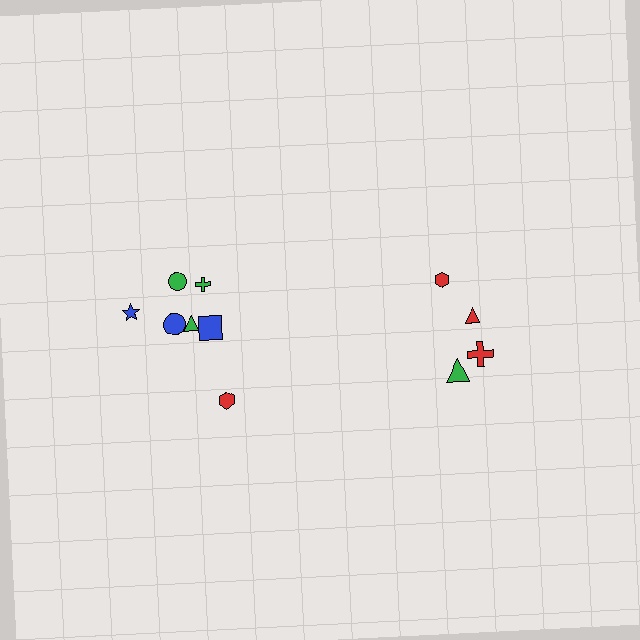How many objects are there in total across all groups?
There are 11 objects.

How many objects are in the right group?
There are 4 objects.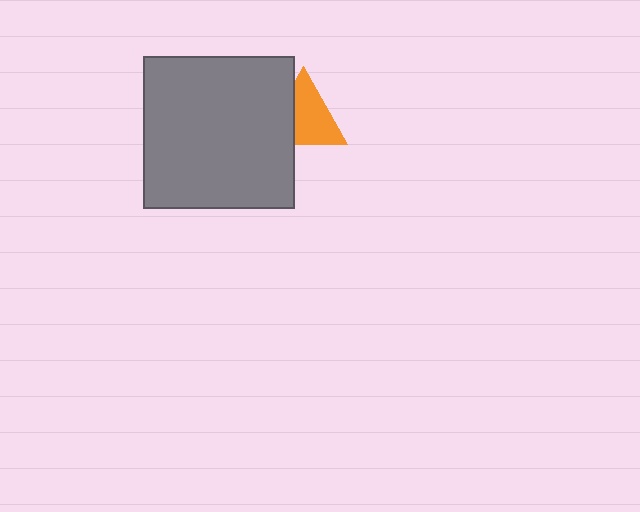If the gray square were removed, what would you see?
You would see the complete orange triangle.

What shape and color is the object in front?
The object in front is a gray square.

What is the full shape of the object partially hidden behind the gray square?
The partially hidden object is an orange triangle.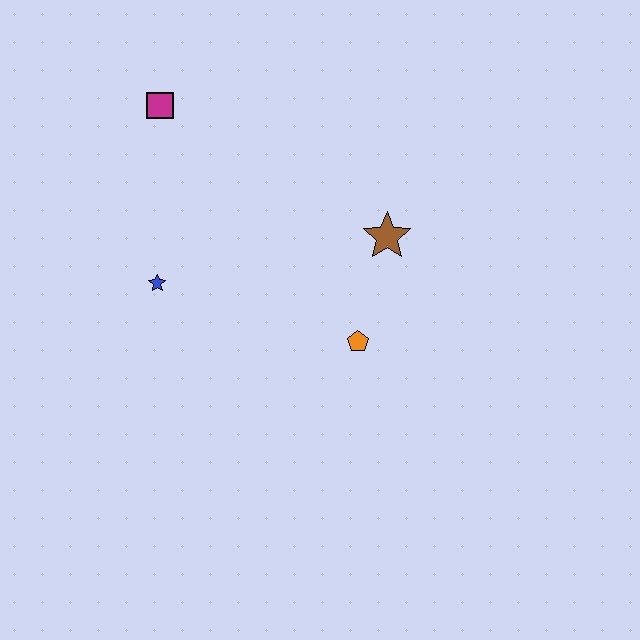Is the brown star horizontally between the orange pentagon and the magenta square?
No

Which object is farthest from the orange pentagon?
The magenta square is farthest from the orange pentagon.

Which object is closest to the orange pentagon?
The brown star is closest to the orange pentagon.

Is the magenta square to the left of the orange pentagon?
Yes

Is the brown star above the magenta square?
No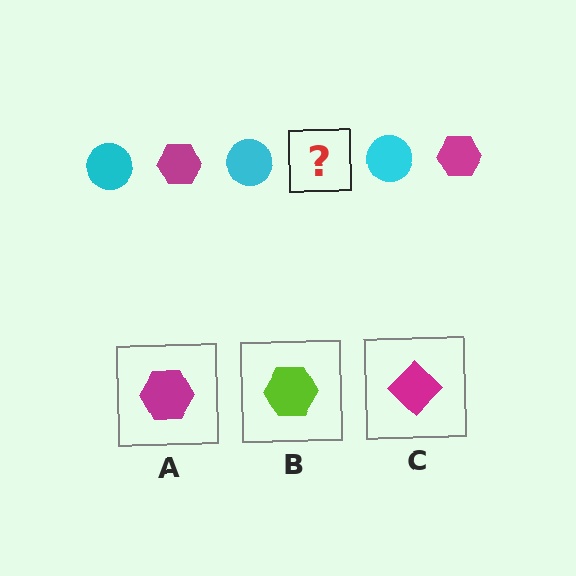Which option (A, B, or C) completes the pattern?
A.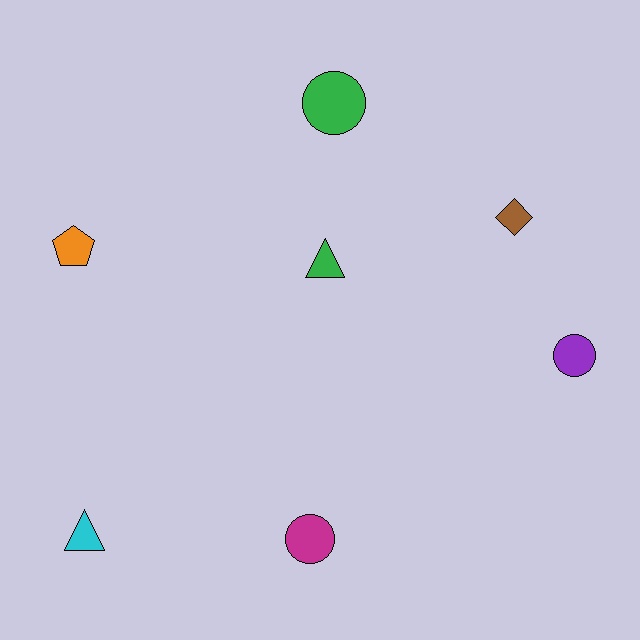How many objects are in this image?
There are 7 objects.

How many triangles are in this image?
There are 2 triangles.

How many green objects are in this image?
There are 2 green objects.